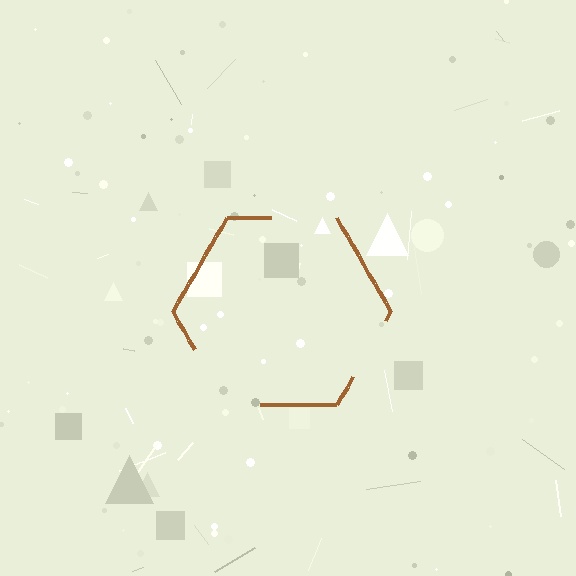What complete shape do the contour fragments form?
The contour fragments form a hexagon.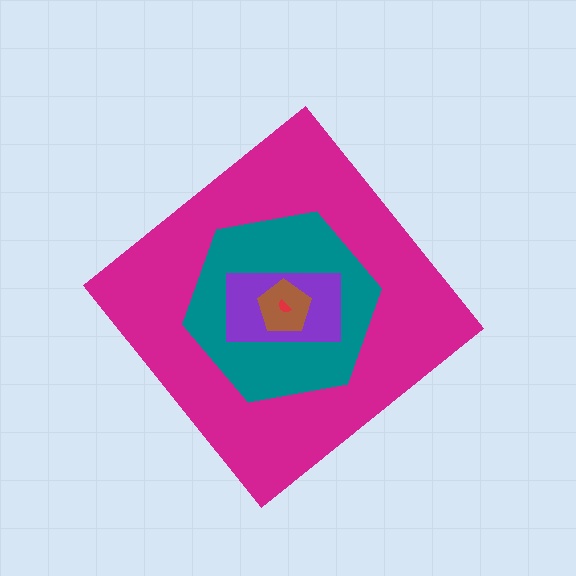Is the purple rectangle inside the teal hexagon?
Yes.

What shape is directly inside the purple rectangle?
The brown pentagon.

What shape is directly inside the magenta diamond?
The teal hexagon.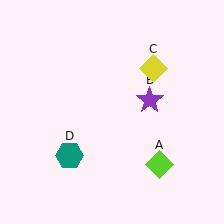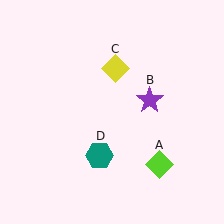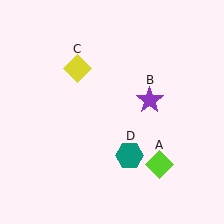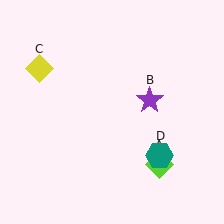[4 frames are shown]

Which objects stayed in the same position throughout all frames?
Lime diamond (object A) and purple star (object B) remained stationary.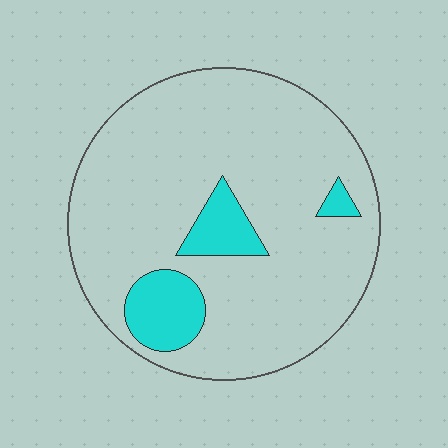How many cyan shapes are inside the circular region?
3.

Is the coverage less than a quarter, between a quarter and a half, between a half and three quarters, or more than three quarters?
Less than a quarter.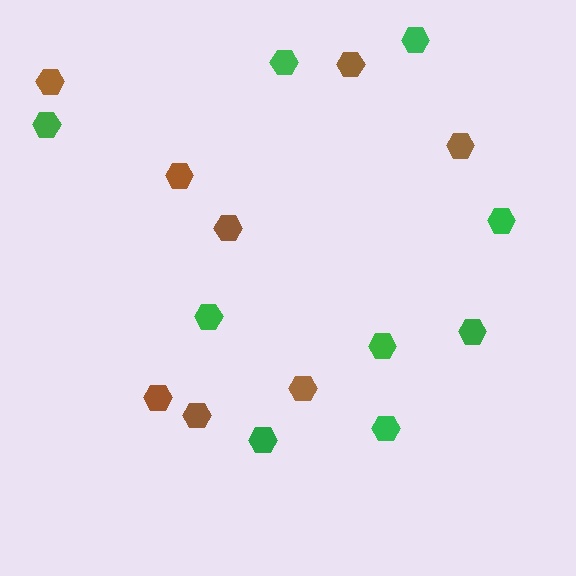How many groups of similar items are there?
There are 2 groups: one group of brown hexagons (8) and one group of green hexagons (9).